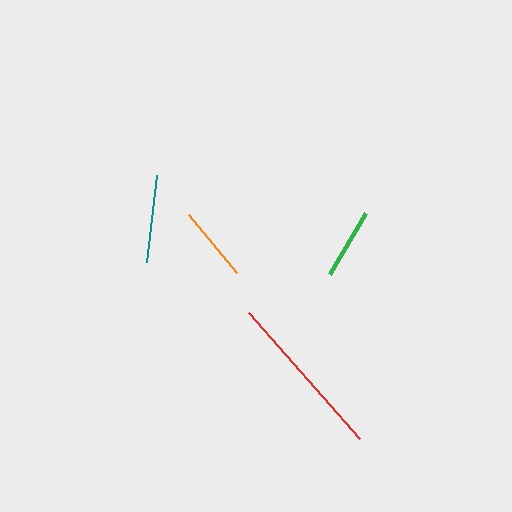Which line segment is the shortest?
The green line is the shortest at approximately 71 pixels.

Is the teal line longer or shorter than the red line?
The red line is longer than the teal line.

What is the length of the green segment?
The green segment is approximately 71 pixels long.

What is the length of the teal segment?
The teal segment is approximately 88 pixels long.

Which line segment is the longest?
The red line is the longest at approximately 168 pixels.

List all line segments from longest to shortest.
From longest to shortest: red, teal, orange, green.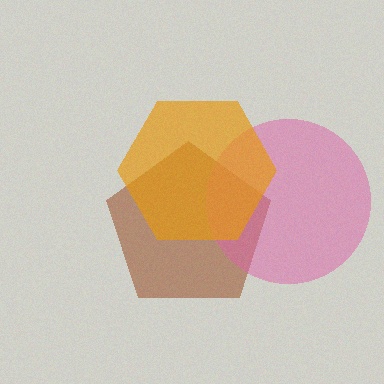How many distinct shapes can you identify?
There are 3 distinct shapes: a brown pentagon, a pink circle, an orange hexagon.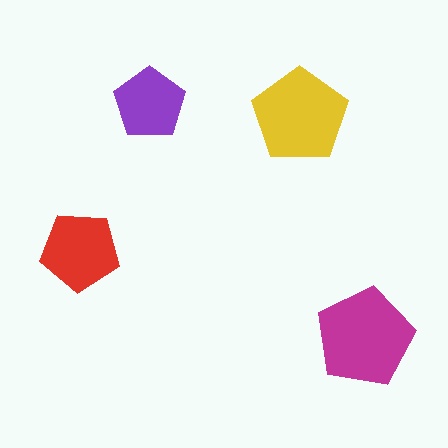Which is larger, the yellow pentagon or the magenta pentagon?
The magenta one.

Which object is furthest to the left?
The red pentagon is leftmost.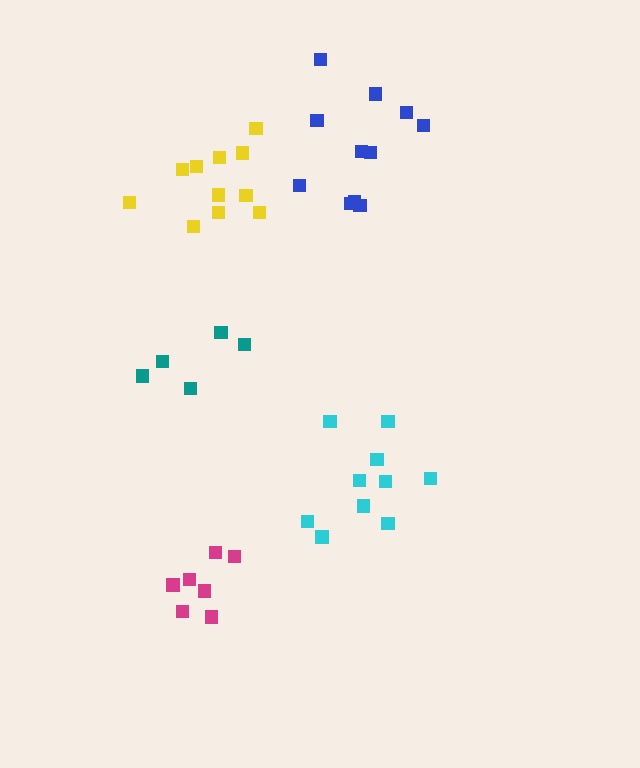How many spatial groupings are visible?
There are 5 spatial groupings.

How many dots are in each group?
Group 1: 10 dots, Group 2: 7 dots, Group 3: 5 dots, Group 4: 11 dots, Group 5: 11 dots (44 total).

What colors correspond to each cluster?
The clusters are colored: cyan, magenta, teal, yellow, blue.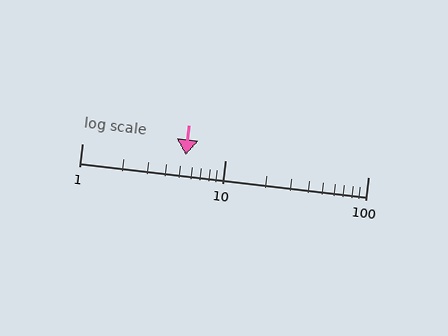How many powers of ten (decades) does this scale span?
The scale spans 2 decades, from 1 to 100.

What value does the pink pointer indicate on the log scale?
The pointer indicates approximately 5.3.